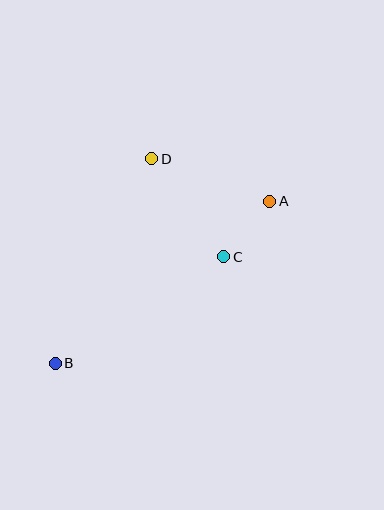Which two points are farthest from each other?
Points A and B are farthest from each other.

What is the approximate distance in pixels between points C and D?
The distance between C and D is approximately 122 pixels.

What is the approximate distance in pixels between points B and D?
The distance between B and D is approximately 226 pixels.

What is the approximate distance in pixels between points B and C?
The distance between B and C is approximately 199 pixels.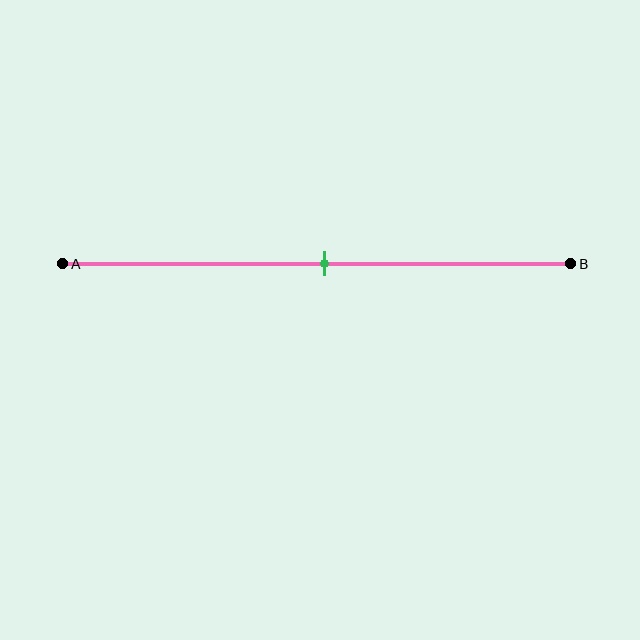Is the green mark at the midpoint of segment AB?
Yes, the mark is approximately at the midpoint.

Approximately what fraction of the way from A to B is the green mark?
The green mark is approximately 50% of the way from A to B.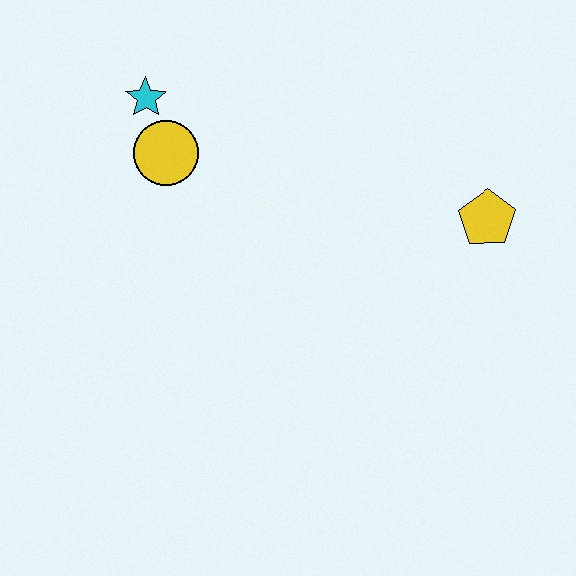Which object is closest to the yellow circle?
The cyan star is closest to the yellow circle.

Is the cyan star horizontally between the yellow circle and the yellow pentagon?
No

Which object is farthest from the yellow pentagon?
The cyan star is farthest from the yellow pentagon.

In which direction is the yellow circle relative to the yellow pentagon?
The yellow circle is to the left of the yellow pentagon.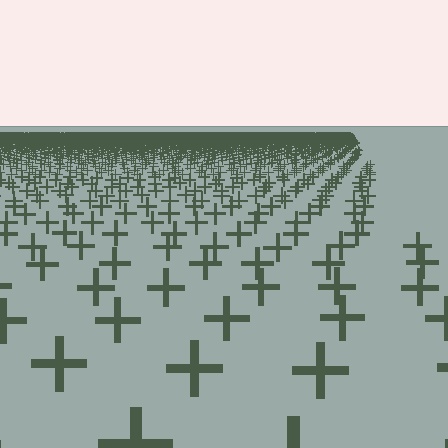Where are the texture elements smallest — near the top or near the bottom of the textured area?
Near the top.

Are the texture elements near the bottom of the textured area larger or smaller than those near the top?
Larger. Near the bottom, elements are closer to the viewer and appear at a bigger on-screen size.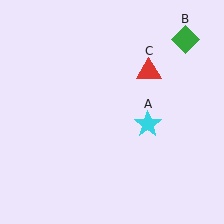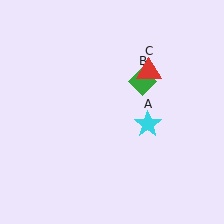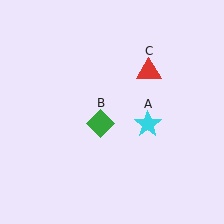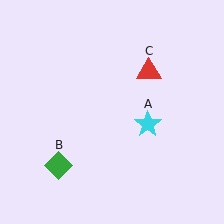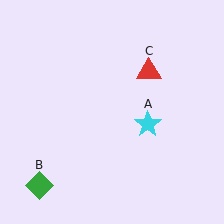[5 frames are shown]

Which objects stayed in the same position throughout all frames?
Cyan star (object A) and red triangle (object C) remained stationary.